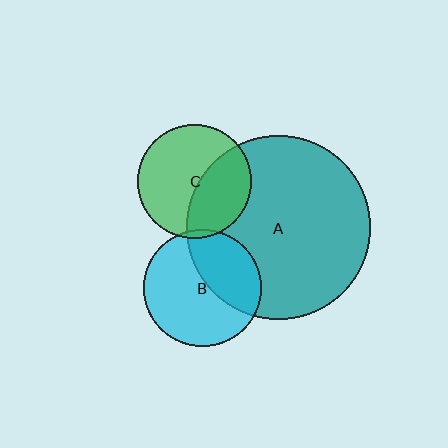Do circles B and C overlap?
Yes.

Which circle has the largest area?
Circle A (teal).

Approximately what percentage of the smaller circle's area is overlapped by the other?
Approximately 5%.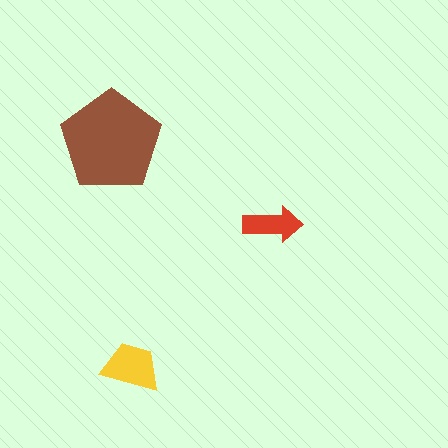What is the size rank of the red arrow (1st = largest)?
3rd.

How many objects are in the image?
There are 3 objects in the image.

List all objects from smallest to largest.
The red arrow, the yellow trapezoid, the brown pentagon.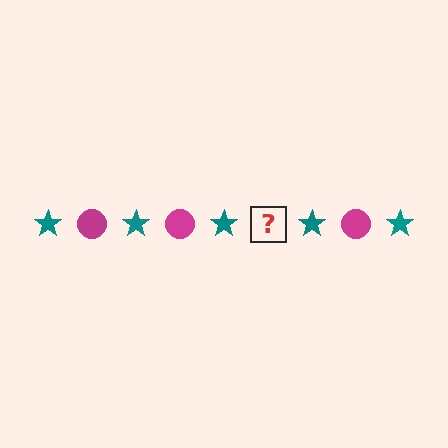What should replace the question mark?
The question mark should be replaced with a magenta circle.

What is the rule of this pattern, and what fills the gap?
The rule is that the pattern alternates between teal star and magenta circle. The gap should be filled with a magenta circle.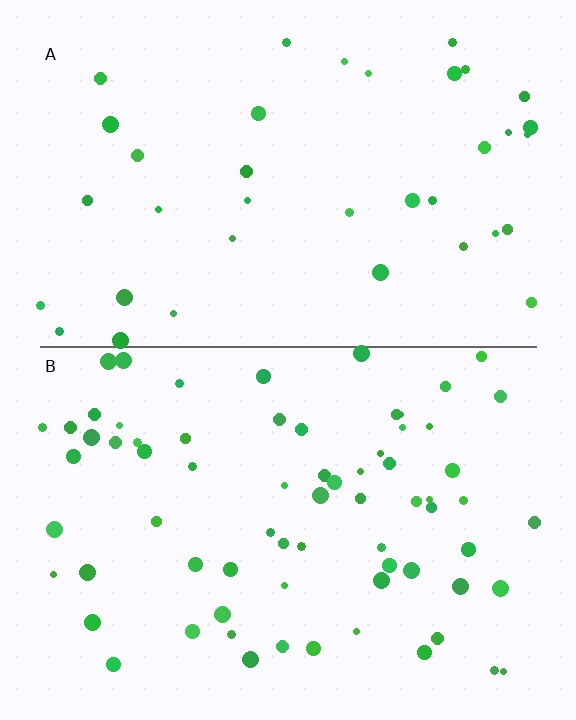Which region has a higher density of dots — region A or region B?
B (the bottom).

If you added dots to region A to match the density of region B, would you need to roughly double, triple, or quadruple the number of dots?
Approximately double.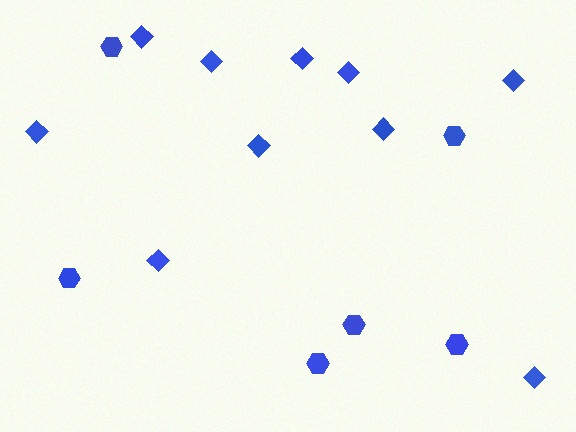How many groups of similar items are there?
There are 2 groups: one group of diamonds (10) and one group of hexagons (6).